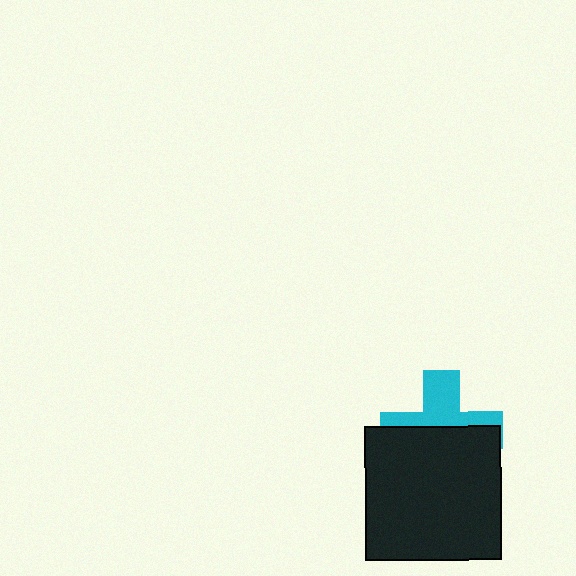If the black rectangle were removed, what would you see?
You would see the complete cyan cross.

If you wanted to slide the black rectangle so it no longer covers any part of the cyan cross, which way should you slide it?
Slide it down — that is the most direct way to separate the two shapes.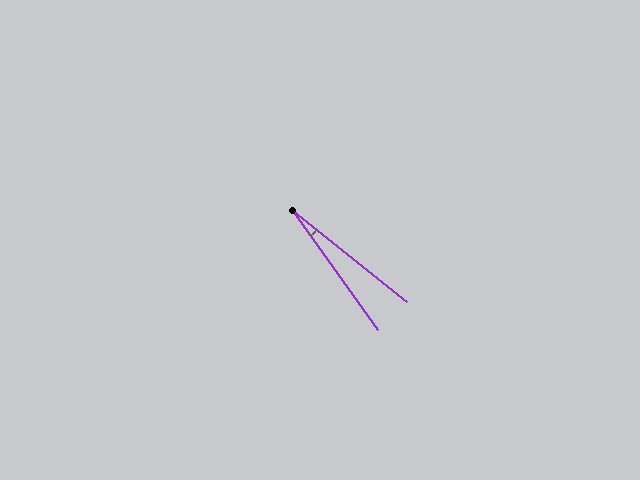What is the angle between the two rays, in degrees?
Approximately 16 degrees.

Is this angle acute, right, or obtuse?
It is acute.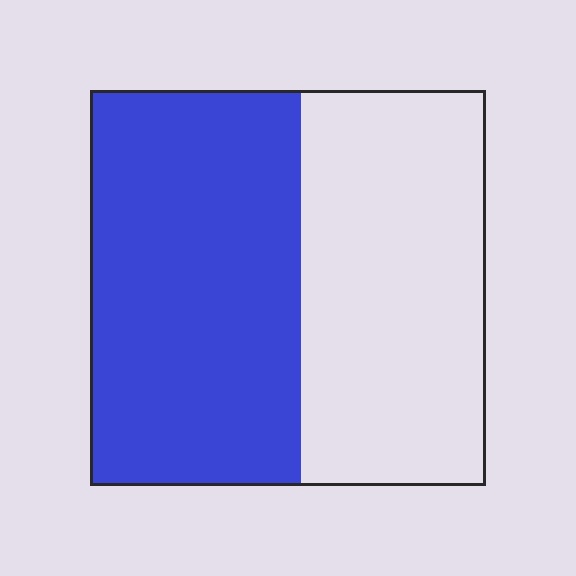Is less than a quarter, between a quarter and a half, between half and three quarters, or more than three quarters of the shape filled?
Between half and three quarters.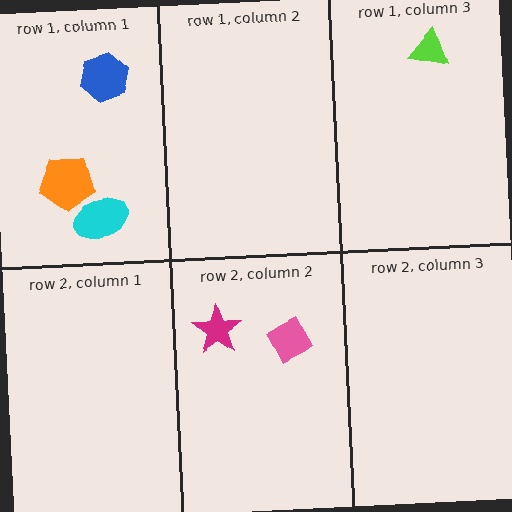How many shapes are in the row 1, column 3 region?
1.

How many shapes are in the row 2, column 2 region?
2.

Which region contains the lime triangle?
The row 1, column 3 region.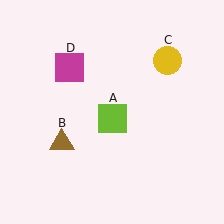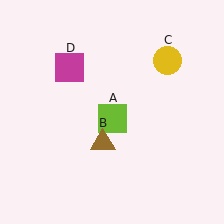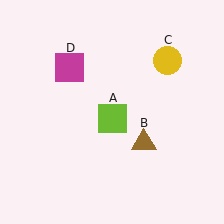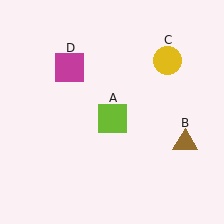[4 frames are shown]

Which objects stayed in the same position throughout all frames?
Lime square (object A) and yellow circle (object C) and magenta square (object D) remained stationary.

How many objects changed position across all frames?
1 object changed position: brown triangle (object B).